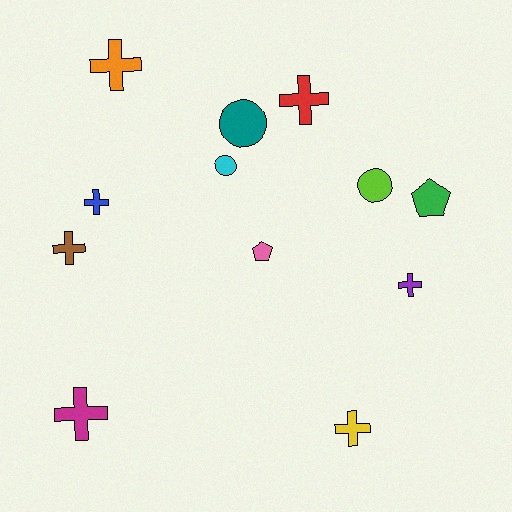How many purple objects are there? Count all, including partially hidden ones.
There is 1 purple object.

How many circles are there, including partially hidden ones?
There are 3 circles.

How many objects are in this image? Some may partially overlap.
There are 12 objects.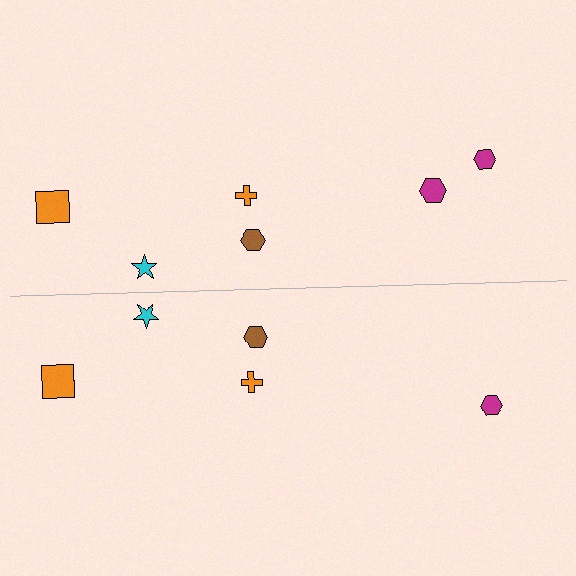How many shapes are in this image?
There are 11 shapes in this image.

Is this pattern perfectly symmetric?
No, the pattern is not perfectly symmetric. A magenta hexagon is missing from the bottom side.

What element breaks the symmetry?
A magenta hexagon is missing from the bottom side.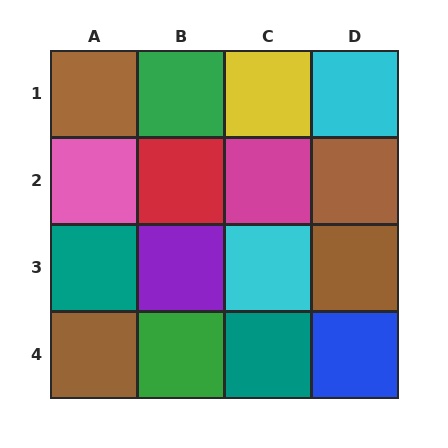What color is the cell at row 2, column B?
Red.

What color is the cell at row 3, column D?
Brown.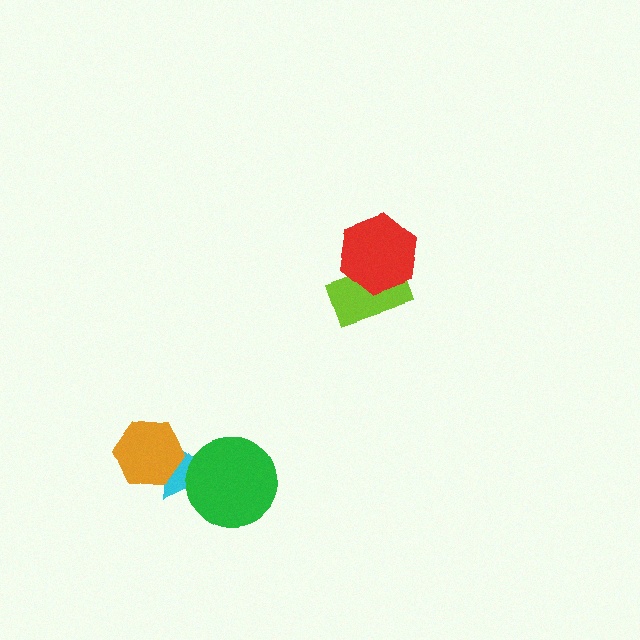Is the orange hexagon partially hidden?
No, no other shape covers it.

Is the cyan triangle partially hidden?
Yes, it is partially covered by another shape.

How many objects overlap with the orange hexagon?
1 object overlaps with the orange hexagon.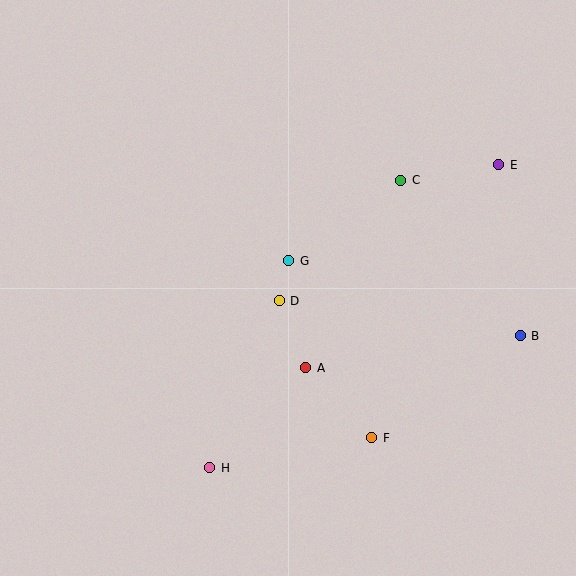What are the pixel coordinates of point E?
Point E is at (499, 165).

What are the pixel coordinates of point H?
Point H is at (210, 468).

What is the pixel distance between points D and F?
The distance between D and F is 165 pixels.